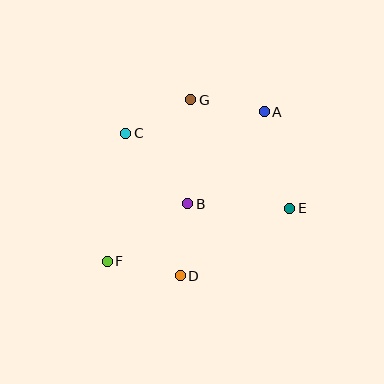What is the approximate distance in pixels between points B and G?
The distance between B and G is approximately 104 pixels.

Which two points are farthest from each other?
Points A and F are farthest from each other.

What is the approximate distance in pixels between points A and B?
The distance between A and B is approximately 119 pixels.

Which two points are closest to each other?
Points B and D are closest to each other.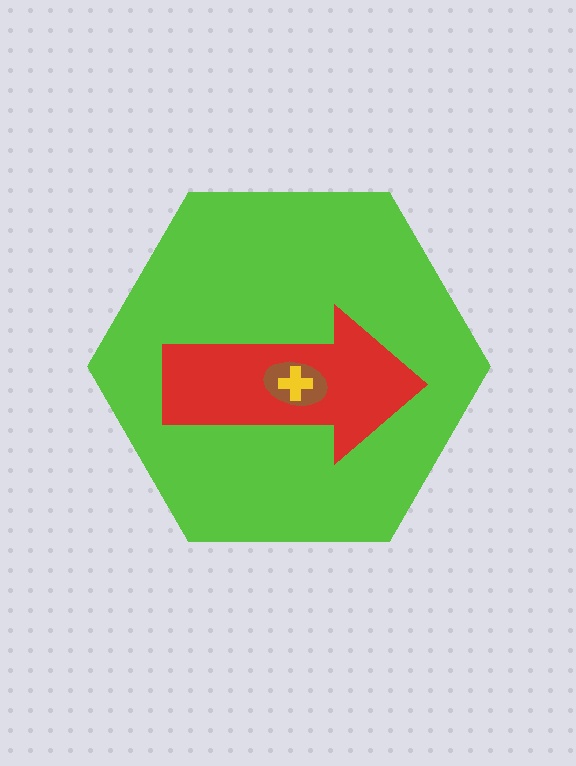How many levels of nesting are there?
4.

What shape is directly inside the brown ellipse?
The yellow cross.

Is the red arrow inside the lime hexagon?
Yes.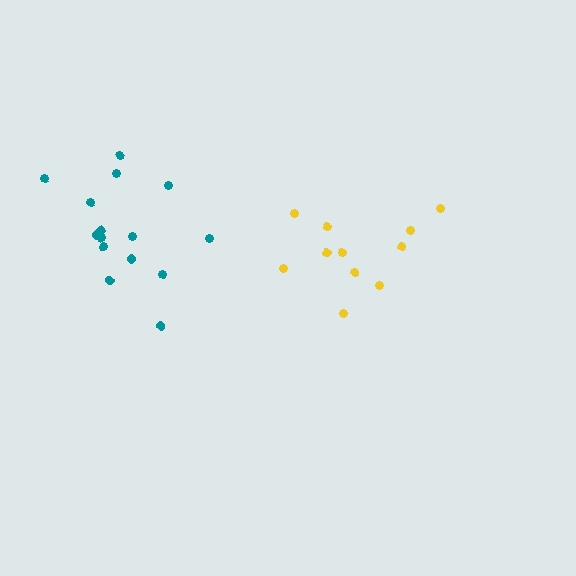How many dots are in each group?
Group 1: 11 dots, Group 2: 15 dots (26 total).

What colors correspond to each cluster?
The clusters are colored: yellow, teal.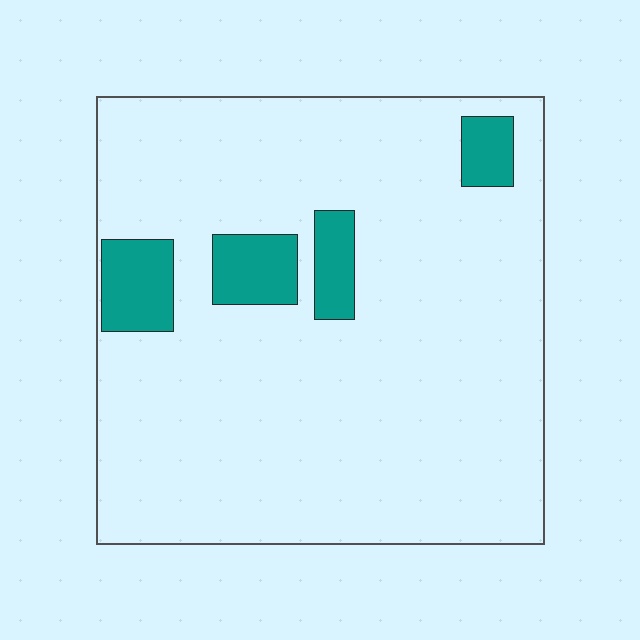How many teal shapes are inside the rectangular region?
4.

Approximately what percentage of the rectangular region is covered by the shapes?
Approximately 10%.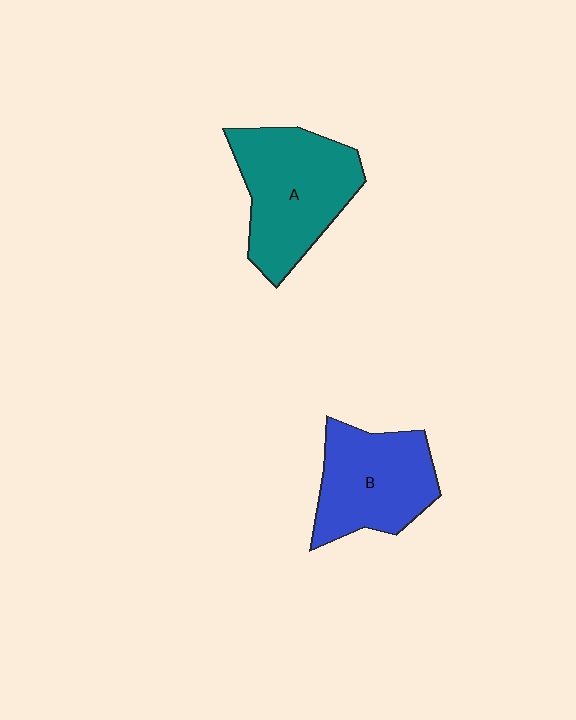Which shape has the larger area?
Shape A (teal).